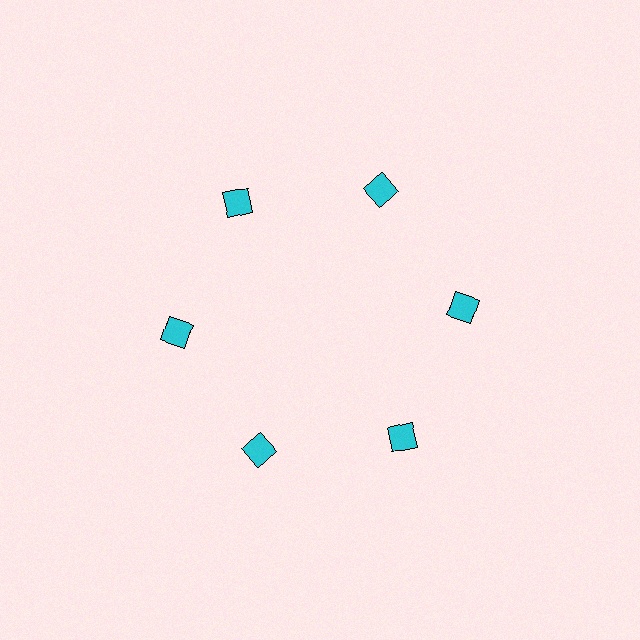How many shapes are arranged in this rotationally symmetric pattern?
There are 6 shapes, arranged in 6 groups of 1.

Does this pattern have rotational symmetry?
Yes, this pattern has 6-fold rotational symmetry. It looks the same after rotating 60 degrees around the center.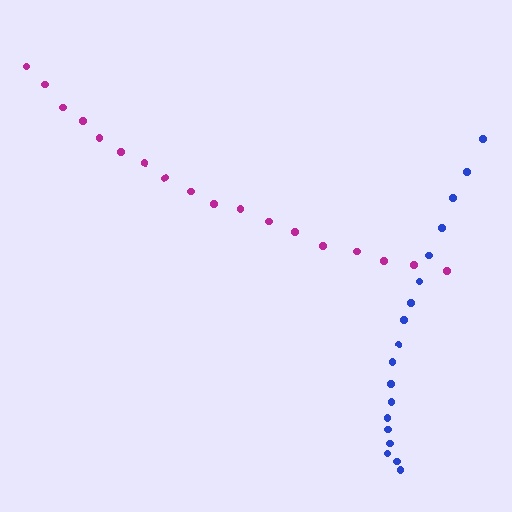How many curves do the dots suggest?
There are 2 distinct paths.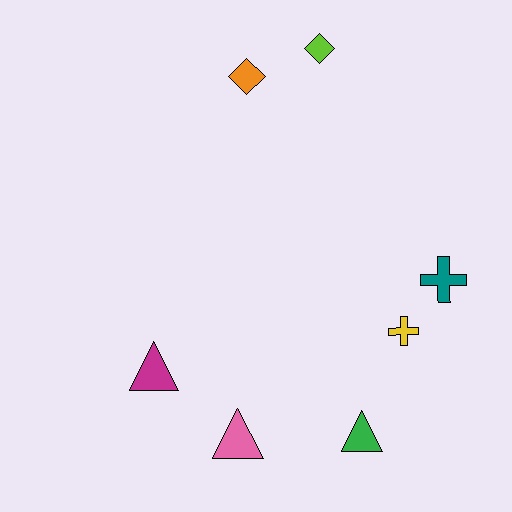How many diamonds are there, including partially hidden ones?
There are 2 diamonds.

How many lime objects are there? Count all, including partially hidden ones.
There is 1 lime object.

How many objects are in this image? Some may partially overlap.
There are 7 objects.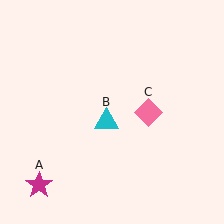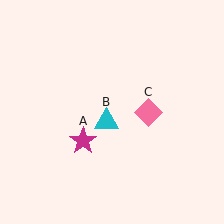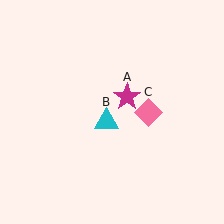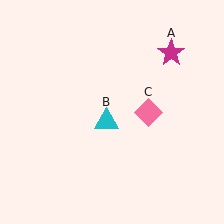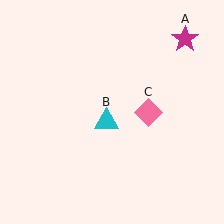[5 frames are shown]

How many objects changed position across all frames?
1 object changed position: magenta star (object A).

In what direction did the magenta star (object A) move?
The magenta star (object A) moved up and to the right.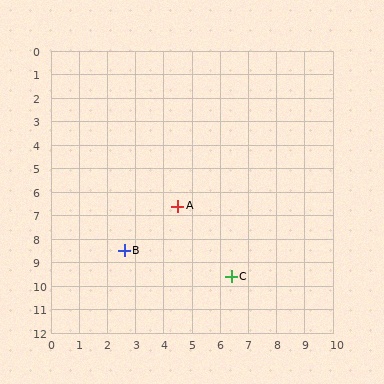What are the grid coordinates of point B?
Point B is at approximately (2.6, 8.5).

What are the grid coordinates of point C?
Point C is at approximately (6.4, 9.6).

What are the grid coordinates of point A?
Point A is at approximately (4.5, 6.6).